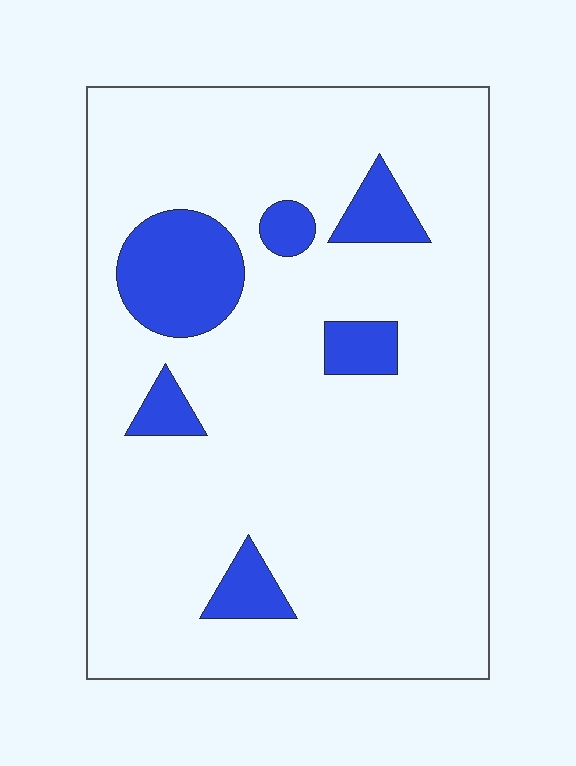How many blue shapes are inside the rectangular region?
6.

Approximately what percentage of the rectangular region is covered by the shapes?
Approximately 15%.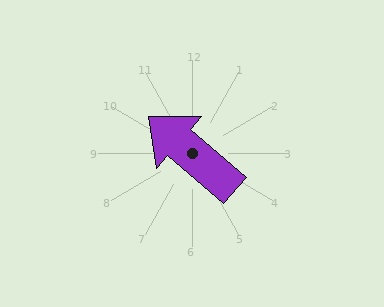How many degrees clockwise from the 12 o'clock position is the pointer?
Approximately 311 degrees.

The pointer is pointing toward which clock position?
Roughly 10 o'clock.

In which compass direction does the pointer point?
Northwest.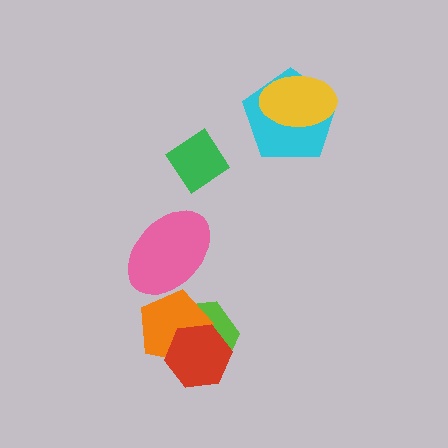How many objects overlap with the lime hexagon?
2 objects overlap with the lime hexagon.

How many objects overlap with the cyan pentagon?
1 object overlaps with the cyan pentagon.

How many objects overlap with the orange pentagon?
3 objects overlap with the orange pentagon.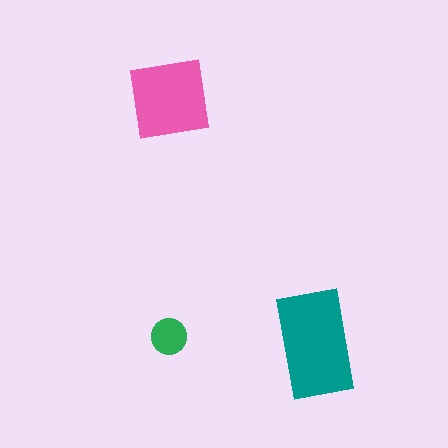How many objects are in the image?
There are 3 objects in the image.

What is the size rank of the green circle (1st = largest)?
3rd.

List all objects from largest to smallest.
The teal rectangle, the pink square, the green circle.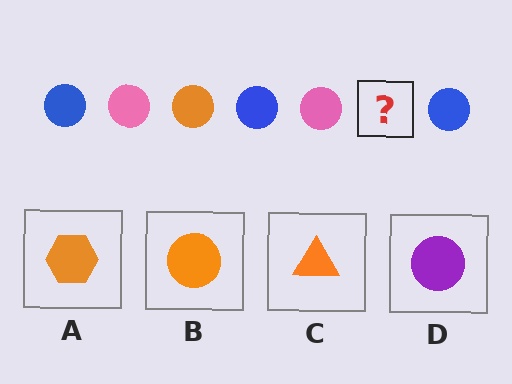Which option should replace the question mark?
Option B.